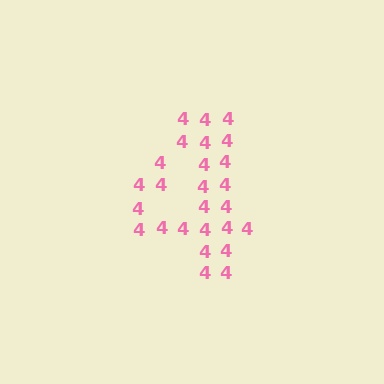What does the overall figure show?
The overall figure shows the digit 4.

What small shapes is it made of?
It is made of small digit 4's.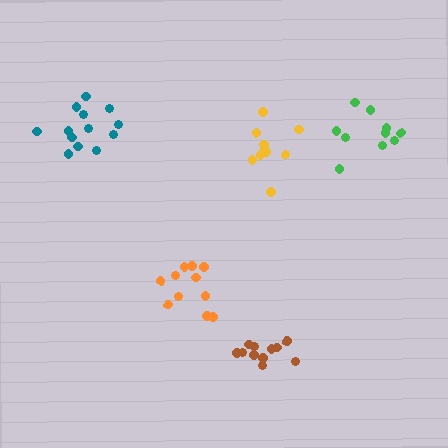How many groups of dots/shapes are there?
There are 5 groups.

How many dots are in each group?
Group 1: 13 dots, Group 2: 10 dots, Group 3: 11 dots, Group 4: 10 dots, Group 5: 11 dots (55 total).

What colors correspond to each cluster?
The clusters are colored: teal, yellow, brown, green, orange.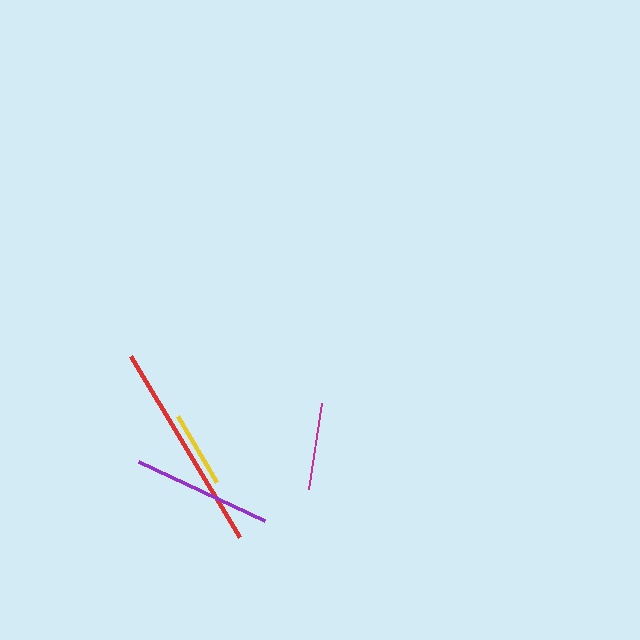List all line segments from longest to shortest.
From longest to shortest: red, purple, magenta, yellow.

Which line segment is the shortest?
The yellow line is the shortest at approximately 77 pixels.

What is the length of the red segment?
The red segment is approximately 211 pixels long.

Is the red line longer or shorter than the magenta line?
The red line is longer than the magenta line.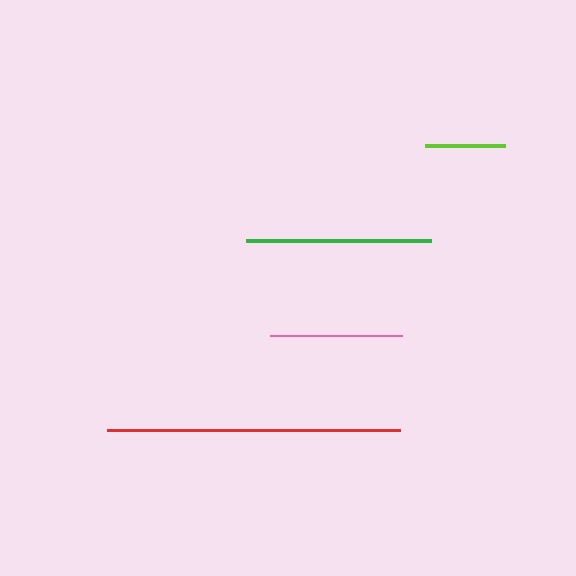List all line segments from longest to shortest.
From longest to shortest: red, green, pink, lime.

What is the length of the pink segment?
The pink segment is approximately 133 pixels long.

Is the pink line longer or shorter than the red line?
The red line is longer than the pink line.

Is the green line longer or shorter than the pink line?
The green line is longer than the pink line.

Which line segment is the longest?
The red line is the longest at approximately 294 pixels.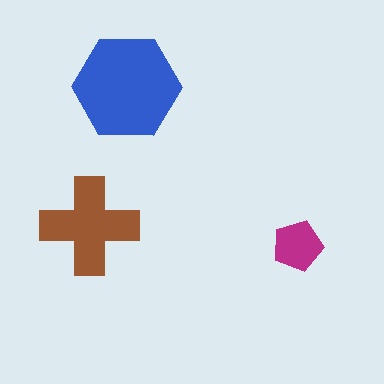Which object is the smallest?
The magenta pentagon.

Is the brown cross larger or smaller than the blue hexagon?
Smaller.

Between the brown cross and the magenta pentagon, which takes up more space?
The brown cross.